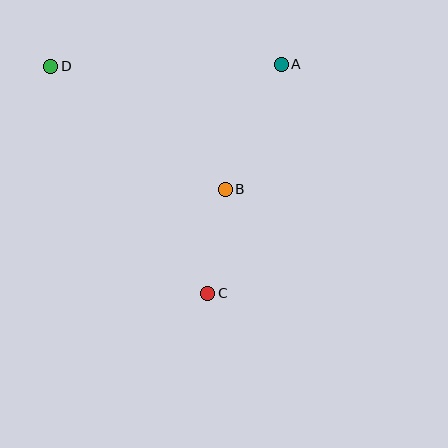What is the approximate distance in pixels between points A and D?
The distance between A and D is approximately 231 pixels.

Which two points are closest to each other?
Points B and C are closest to each other.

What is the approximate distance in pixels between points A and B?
The distance between A and B is approximately 137 pixels.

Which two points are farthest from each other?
Points C and D are farthest from each other.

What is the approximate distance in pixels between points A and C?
The distance between A and C is approximately 240 pixels.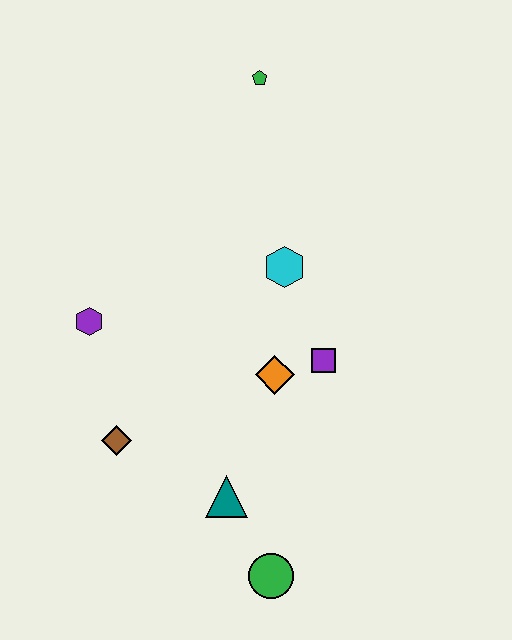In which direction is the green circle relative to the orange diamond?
The green circle is below the orange diamond.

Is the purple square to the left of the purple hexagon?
No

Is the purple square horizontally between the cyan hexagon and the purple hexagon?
No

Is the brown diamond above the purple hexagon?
No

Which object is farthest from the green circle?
The green pentagon is farthest from the green circle.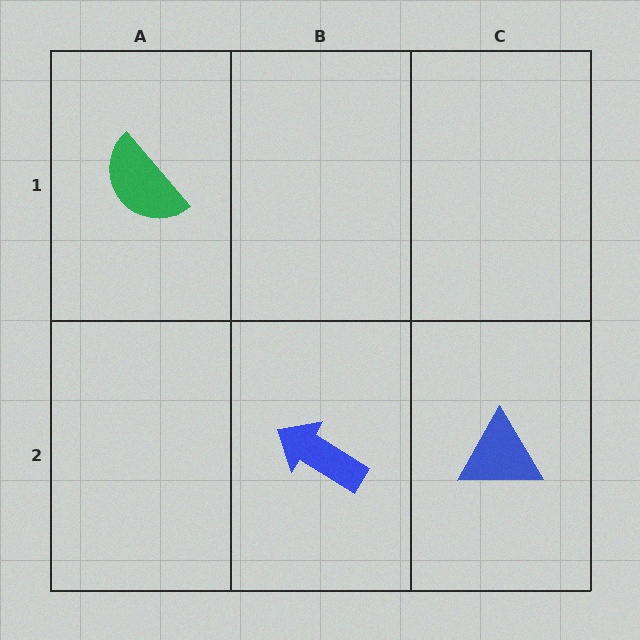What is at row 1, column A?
A green semicircle.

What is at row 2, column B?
A blue arrow.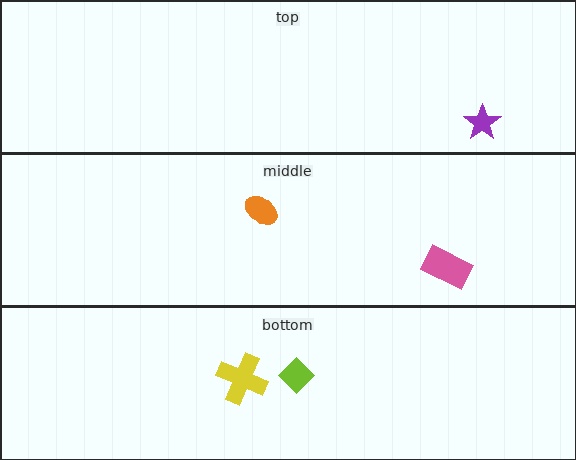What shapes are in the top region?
The purple star.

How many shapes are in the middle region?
2.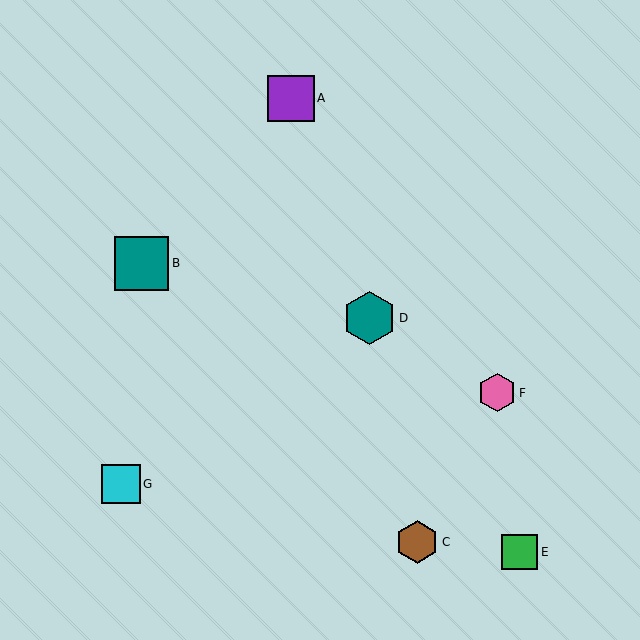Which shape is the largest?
The teal square (labeled B) is the largest.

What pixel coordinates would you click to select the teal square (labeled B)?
Click at (142, 263) to select the teal square B.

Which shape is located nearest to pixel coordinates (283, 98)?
The purple square (labeled A) at (291, 98) is nearest to that location.